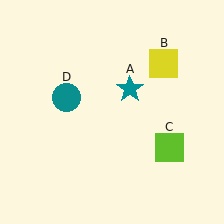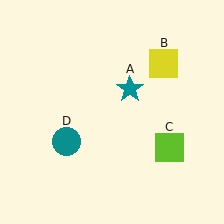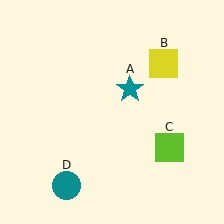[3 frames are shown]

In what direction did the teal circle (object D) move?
The teal circle (object D) moved down.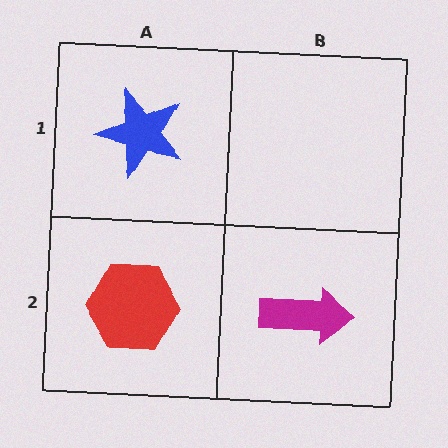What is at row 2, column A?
A red hexagon.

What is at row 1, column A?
A blue star.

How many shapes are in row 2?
2 shapes.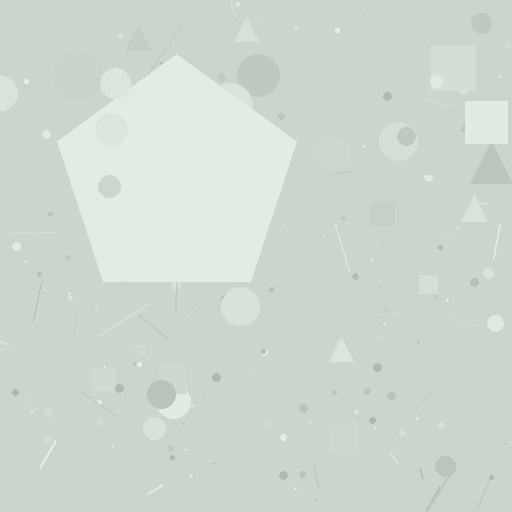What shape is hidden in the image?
A pentagon is hidden in the image.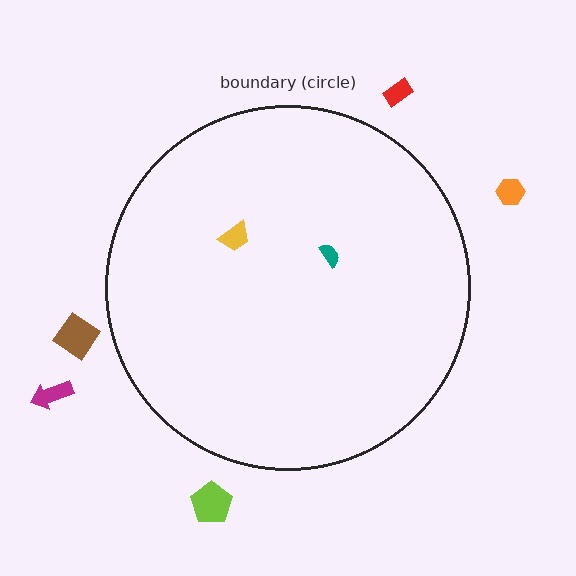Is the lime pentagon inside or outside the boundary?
Outside.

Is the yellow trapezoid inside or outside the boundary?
Inside.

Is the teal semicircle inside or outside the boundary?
Inside.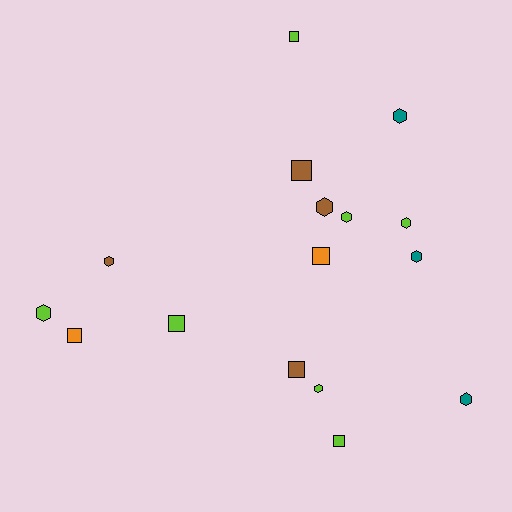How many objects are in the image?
There are 16 objects.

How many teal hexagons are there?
There are 3 teal hexagons.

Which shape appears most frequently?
Hexagon, with 9 objects.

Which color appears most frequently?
Lime, with 7 objects.